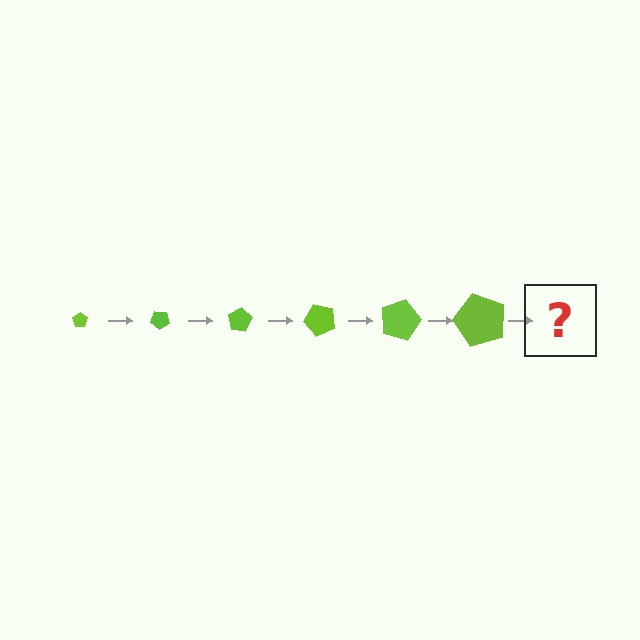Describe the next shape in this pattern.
It should be a pentagon, larger than the previous one and rotated 240 degrees from the start.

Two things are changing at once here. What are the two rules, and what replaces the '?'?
The two rules are that the pentagon grows larger each step and it rotates 40 degrees each step. The '?' should be a pentagon, larger than the previous one and rotated 240 degrees from the start.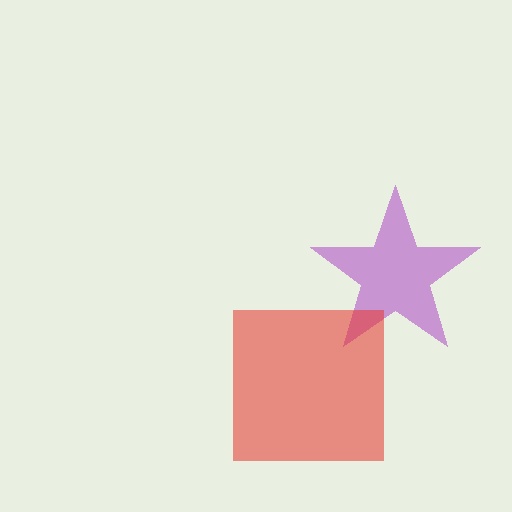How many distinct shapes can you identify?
There are 2 distinct shapes: a purple star, a red square.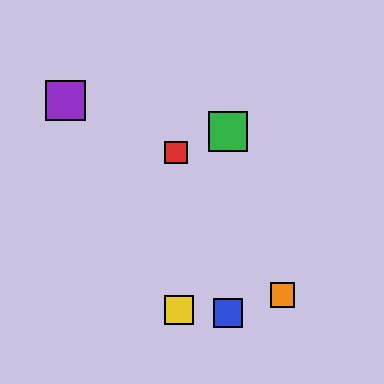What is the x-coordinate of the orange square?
The orange square is at x≈283.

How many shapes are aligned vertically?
2 shapes (the blue square, the green square) are aligned vertically.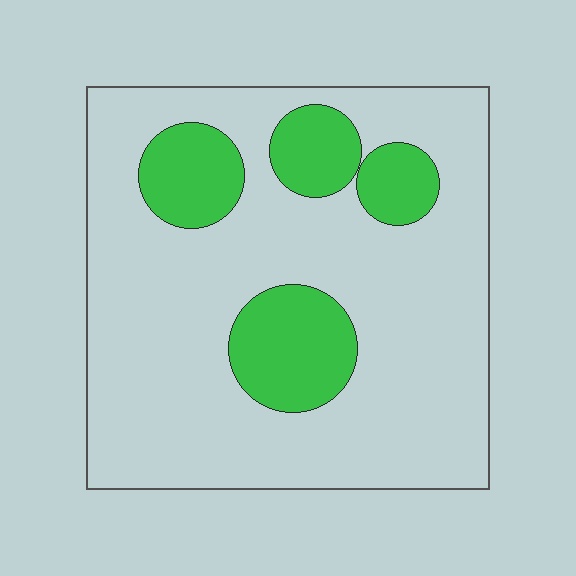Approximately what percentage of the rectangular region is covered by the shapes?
Approximately 20%.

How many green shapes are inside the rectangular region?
4.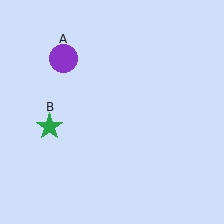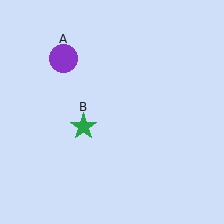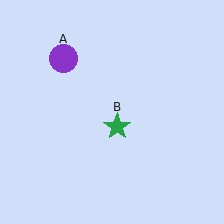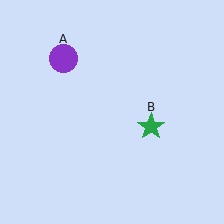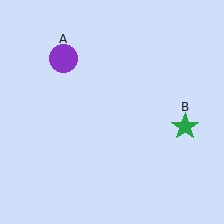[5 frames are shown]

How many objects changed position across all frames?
1 object changed position: green star (object B).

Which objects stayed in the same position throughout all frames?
Purple circle (object A) remained stationary.